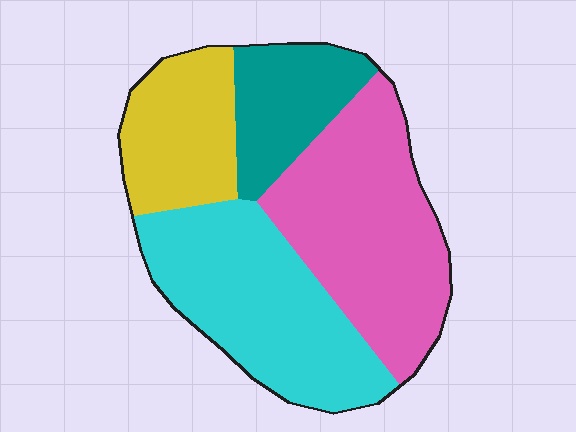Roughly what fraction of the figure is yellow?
Yellow covers around 20% of the figure.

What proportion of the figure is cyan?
Cyan covers 32% of the figure.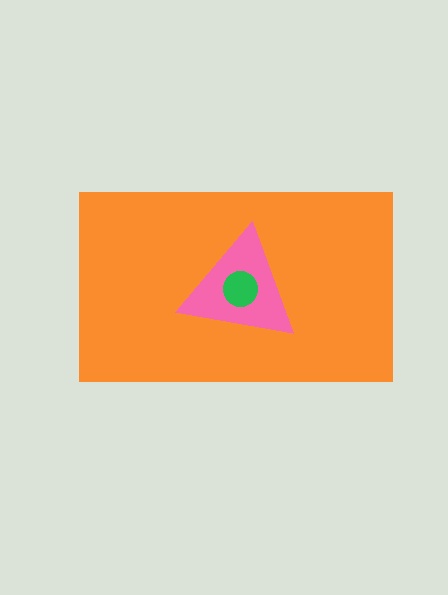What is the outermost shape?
The orange rectangle.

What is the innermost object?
The green circle.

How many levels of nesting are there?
3.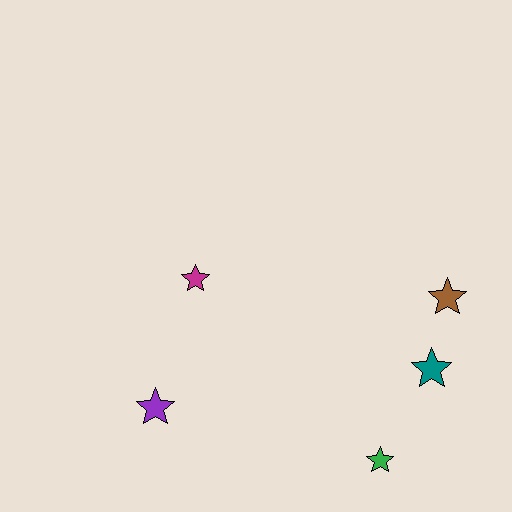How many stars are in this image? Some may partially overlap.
There are 5 stars.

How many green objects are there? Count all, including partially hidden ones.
There is 1 green object.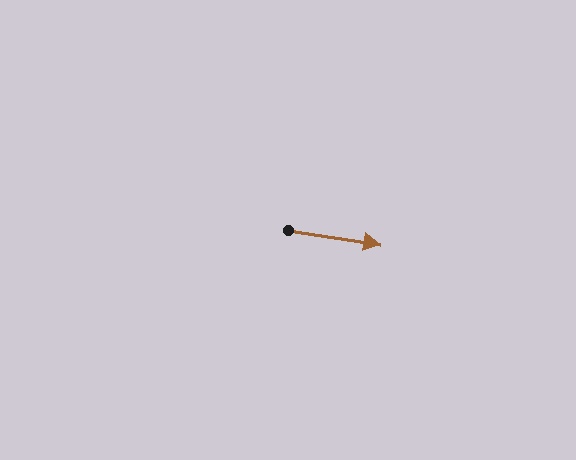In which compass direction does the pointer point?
East.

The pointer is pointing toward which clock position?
Roughly 3 o'clock.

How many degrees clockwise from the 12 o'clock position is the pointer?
Approximately 99 degrees.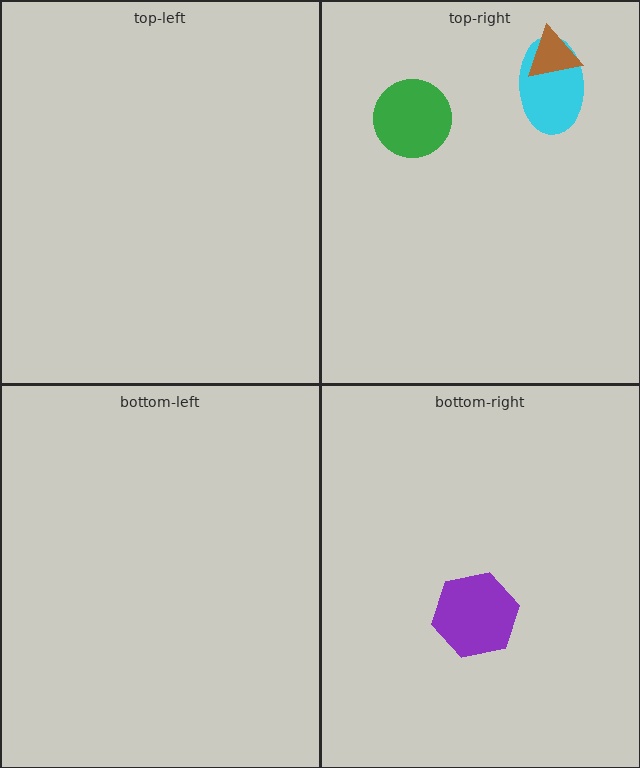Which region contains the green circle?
The top-right region.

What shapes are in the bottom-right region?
The purple hexagon.